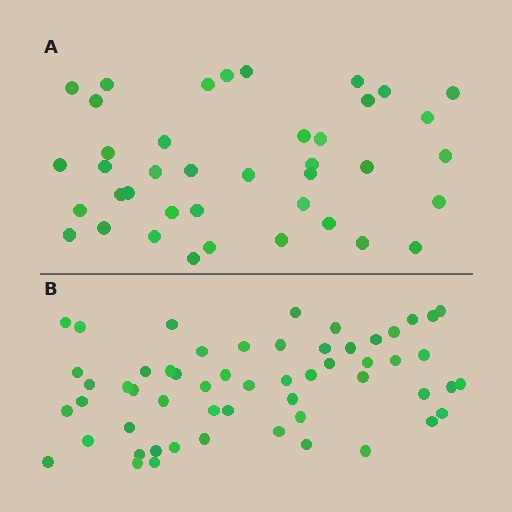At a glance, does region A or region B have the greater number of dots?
Region B (the bottom region) has more dots.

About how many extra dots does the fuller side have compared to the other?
Region B has approximately 15 more dots than region A.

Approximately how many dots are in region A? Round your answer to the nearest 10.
About 40 dots.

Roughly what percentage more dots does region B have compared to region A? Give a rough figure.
About 40% more.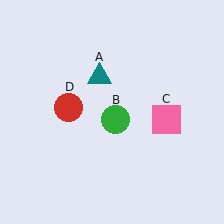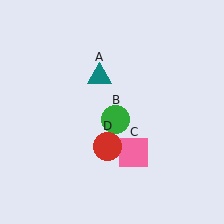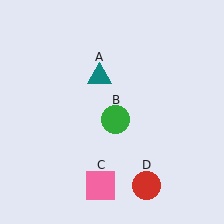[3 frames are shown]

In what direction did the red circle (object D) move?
The red circle (object D) moved down and to the right.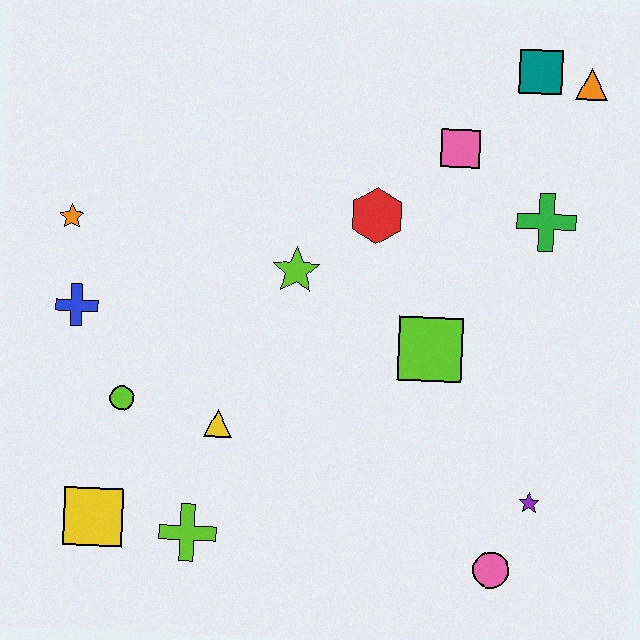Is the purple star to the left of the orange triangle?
Yes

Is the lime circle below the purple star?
No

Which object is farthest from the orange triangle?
The yellow square is farthest from the orange triangle.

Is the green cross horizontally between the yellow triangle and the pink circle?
No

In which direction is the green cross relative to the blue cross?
The green cross is to the right of the blue cross.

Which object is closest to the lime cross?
The yellow square is closest to the lime cross.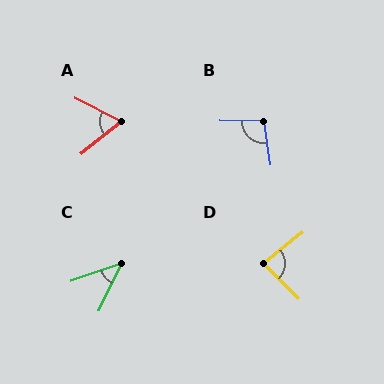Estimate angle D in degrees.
Approximately 84 degrees.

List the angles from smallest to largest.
C (46°), A (66°), D (84°), B (99°).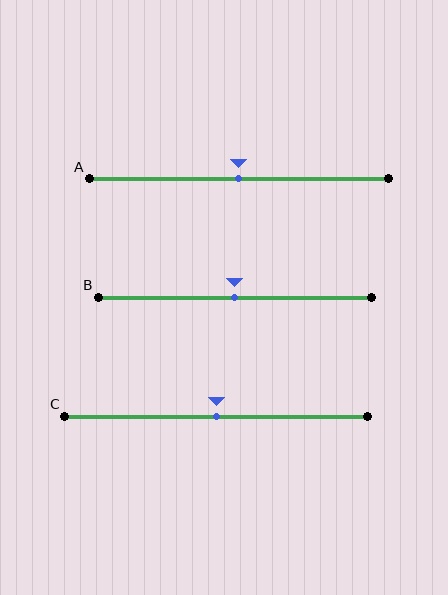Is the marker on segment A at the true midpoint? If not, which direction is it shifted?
Yes, the marker on segment A is at the true midpoint.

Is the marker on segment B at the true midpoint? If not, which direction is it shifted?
Yes, the marker on segment B is at the true midpoint.